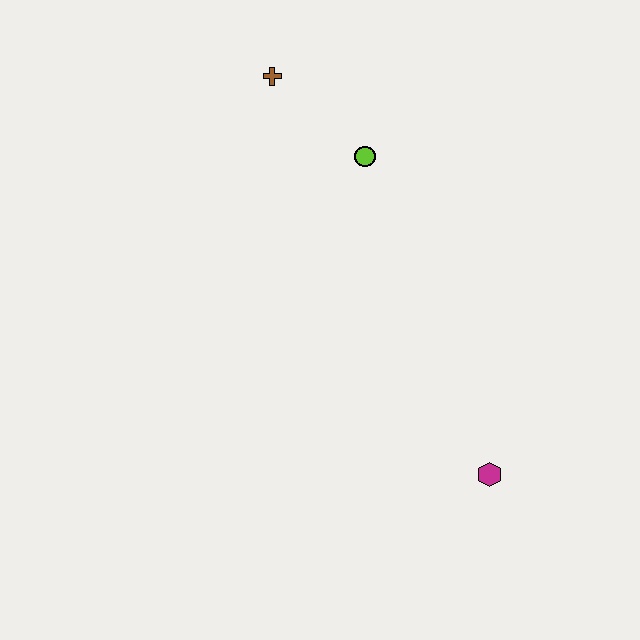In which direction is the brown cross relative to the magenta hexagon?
The brown cross is above the magenta hexagon.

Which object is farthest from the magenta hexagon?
The brown cross is farthest from the magenta hexagon.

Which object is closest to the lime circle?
The brown cross is closest to the lime circle.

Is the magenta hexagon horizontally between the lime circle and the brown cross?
No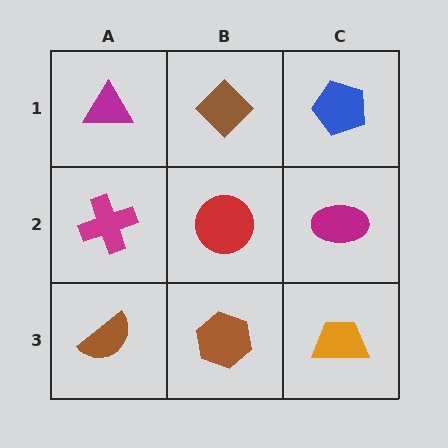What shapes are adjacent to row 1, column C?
A magenta ellipse (row 2, column C), a brown diamond (row 1, column B).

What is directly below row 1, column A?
A magenta cross.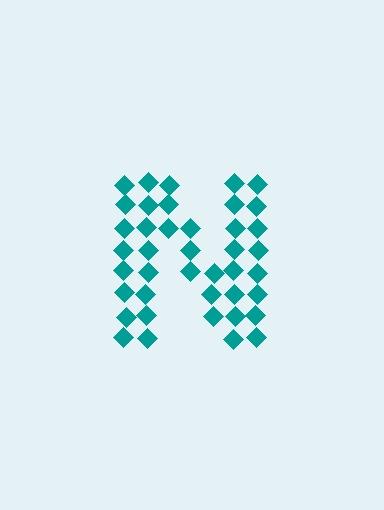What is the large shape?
The large shape is the letter N.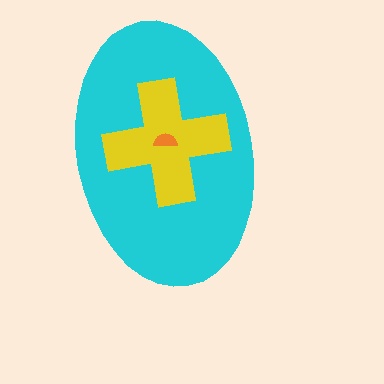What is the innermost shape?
The orange semicircle.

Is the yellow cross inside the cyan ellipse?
Yes.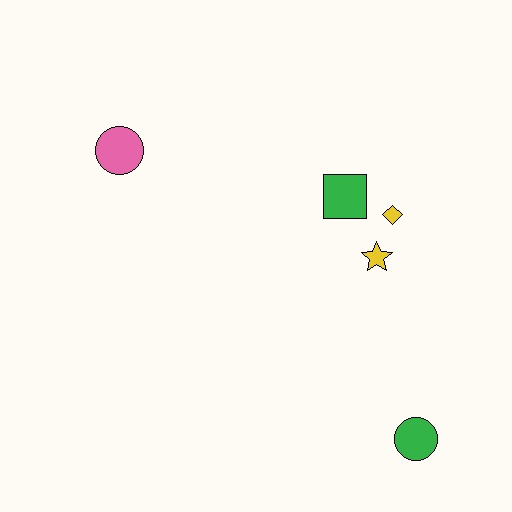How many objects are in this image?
There are 5 objects.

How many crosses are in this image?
There are no crosses.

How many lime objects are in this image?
There are no lime objects.